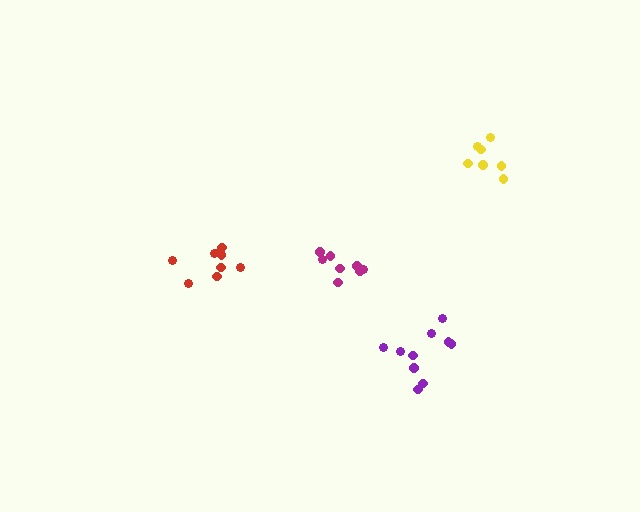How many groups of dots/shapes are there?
There are 4 groups.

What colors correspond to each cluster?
The clusters are colored: purple, yellow, magenta, red.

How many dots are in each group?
Group 1: 10 dots, Group 2: 7 dots, Group 3: 8 dots, Group 4: 9 dots (34 total).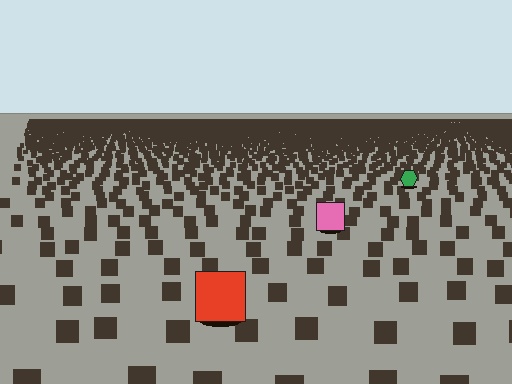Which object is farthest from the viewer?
The green hexagon is farthest from the viewer. It appears smaller and the ground texture around it is denser.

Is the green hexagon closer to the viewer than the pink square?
No. The pink square is closer — you can tell from the texture gradient: the ground texture is coarser near it.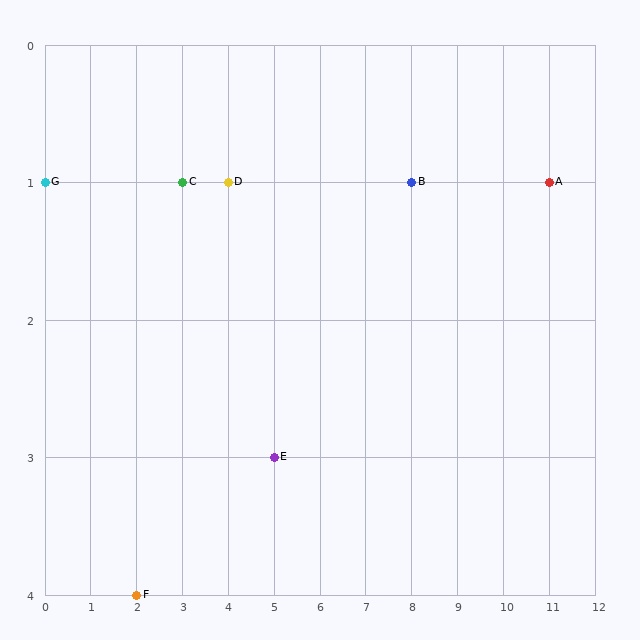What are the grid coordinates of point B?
Point B is at grid coordinates (8, 1).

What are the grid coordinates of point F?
Point F is at grid coordinates (2, 4).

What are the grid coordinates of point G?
Point G is at grid coordinates (0, 1).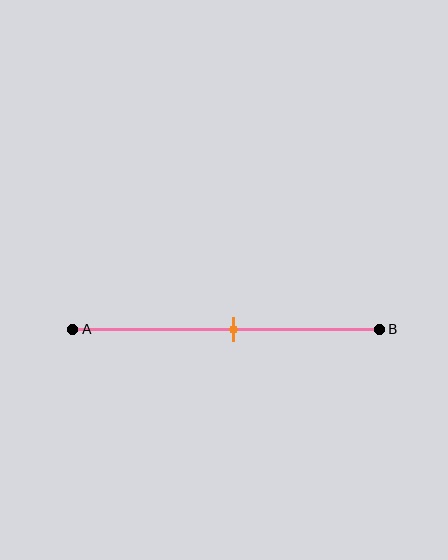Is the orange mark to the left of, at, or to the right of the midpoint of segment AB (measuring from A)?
The orange mark is approximately at the midpoint of segment AB.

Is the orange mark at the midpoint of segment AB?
Yes, the mark is approximately at the midpoint.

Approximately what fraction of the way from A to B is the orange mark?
The orange mark is approximately 55% of the way from A to B.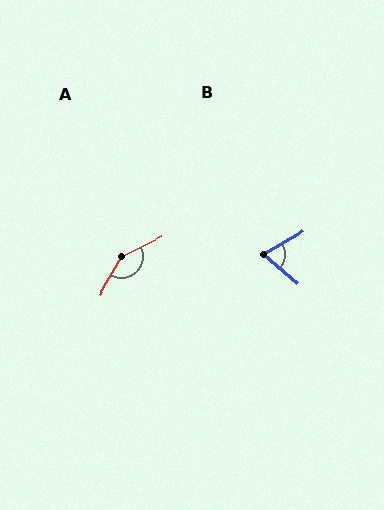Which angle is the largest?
A, at approximately 146 degrees.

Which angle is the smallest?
B, at approximately 70 degrees.